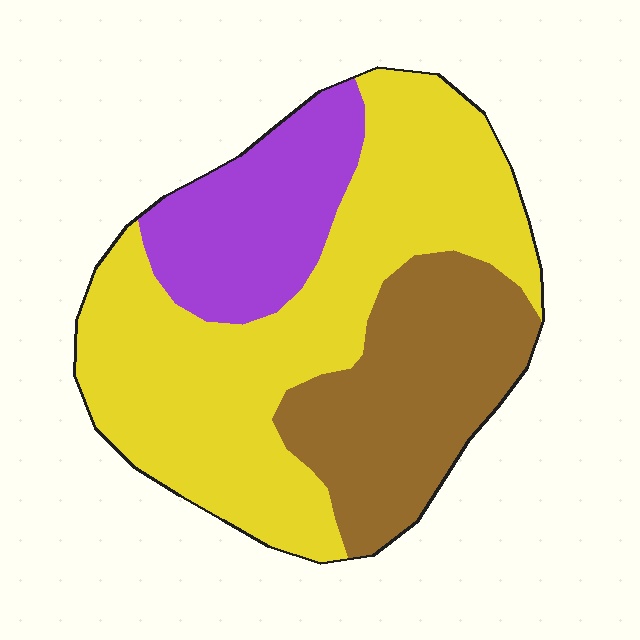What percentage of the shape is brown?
Brown takes up about one quarter (1/4) of the shape.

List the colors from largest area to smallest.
From largest to smallest: yellow, brown, purple.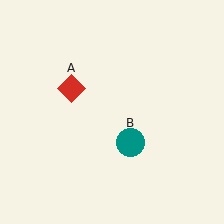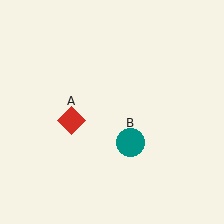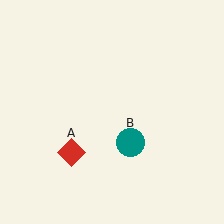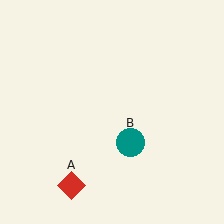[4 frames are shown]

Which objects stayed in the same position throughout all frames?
Teal circle (object B) remained stationary.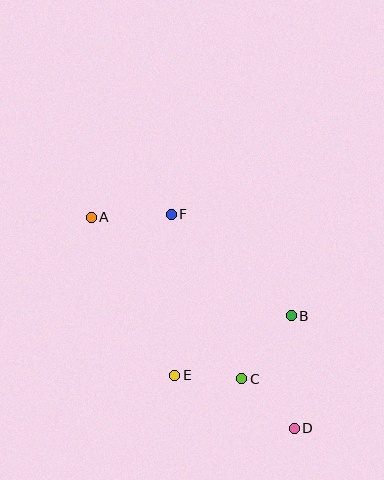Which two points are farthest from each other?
Points A and D are farthest from each other.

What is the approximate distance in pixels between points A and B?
The distance between A and B is approximately 223 pixels.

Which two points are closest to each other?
Points C and E are closest to each other.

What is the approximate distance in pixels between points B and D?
The distance between B and D is approximately 113 pixels.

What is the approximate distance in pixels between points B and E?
The distance between B and E is approximately 131 pixels.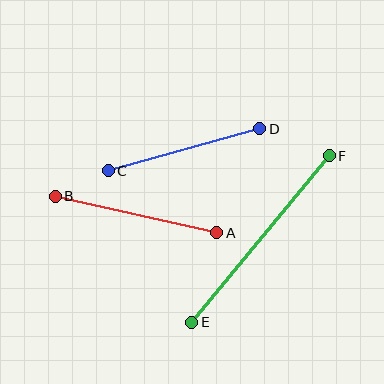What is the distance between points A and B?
The distance is approximately 166 pixels.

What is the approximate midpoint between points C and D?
The midpoint is at approximately (184, 150) pixels.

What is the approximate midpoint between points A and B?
The midpoint is at approximately (136, 214) pixels.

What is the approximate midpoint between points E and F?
The midpoint is at approximately (261, 239) pixels.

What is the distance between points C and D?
The distance is approximately 157 pixels.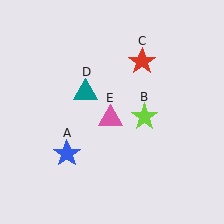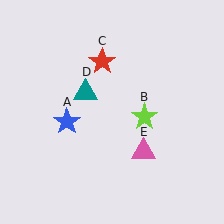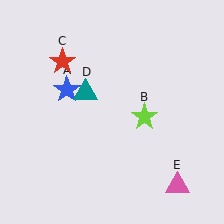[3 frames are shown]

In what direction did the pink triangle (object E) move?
The pink triangle (object E) moved down and to the right.